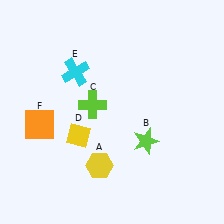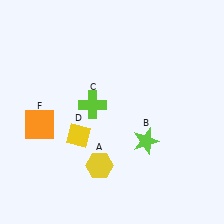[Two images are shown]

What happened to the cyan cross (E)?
The cyan cross (E) was removed in Image 2. It was in the top-left area of Image 1.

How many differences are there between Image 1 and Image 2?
There is 1 difference between the two images.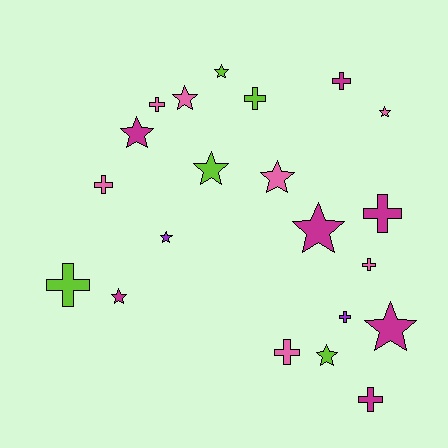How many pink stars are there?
There are 3 pink stars.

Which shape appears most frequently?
Star, with 11 objects.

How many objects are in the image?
There are 21 objects.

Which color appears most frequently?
Magenta, with 7 objects.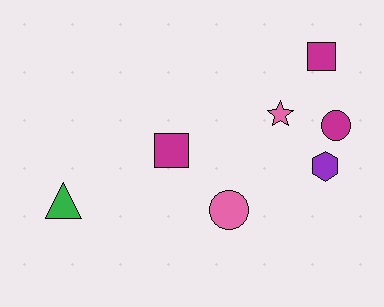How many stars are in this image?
There is 1 star.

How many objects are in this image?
There are 7 objects.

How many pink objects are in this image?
There are 2 pink objects.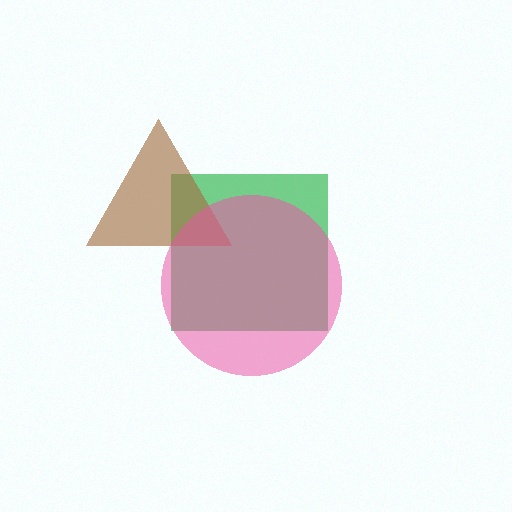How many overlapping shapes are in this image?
There are 3 overlapping shapes in the image.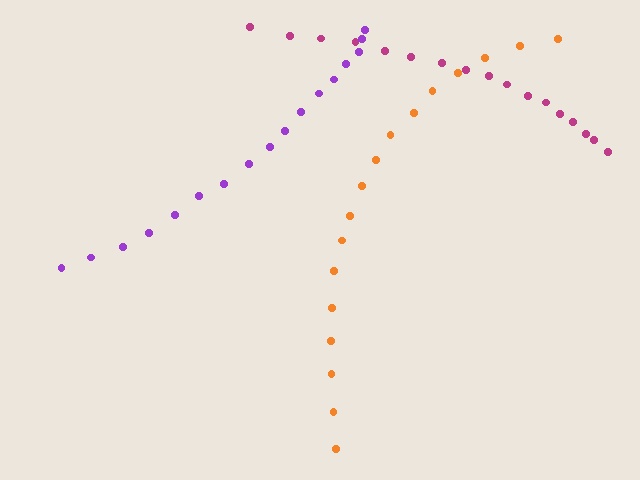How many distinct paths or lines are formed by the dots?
There are 3 distinct paths.